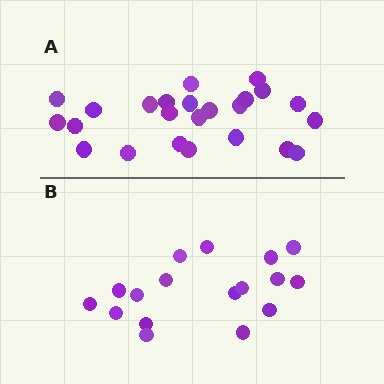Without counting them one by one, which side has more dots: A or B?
Region A (the top region) has more dots.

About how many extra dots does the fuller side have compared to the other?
Region A has roughly 8 or so more dots than region B.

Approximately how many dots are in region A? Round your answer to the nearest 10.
About 20 dots. (The exact count is 24, which rounds to 20.)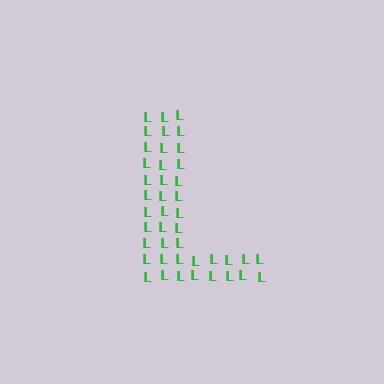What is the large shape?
The large shape is the letter L.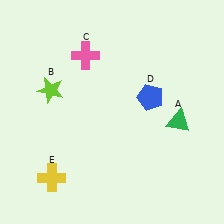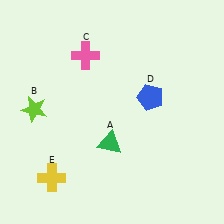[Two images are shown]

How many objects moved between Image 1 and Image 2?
2 objects moved between the two images.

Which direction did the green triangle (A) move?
The green triangle (A) moved left.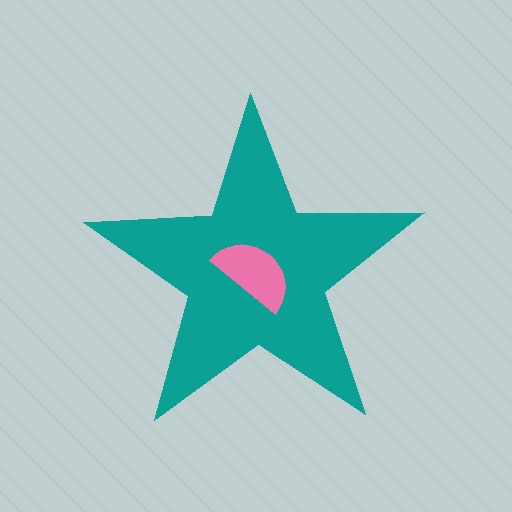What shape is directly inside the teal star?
The pink semicircle.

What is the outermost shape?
The teal star.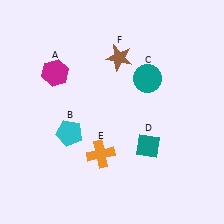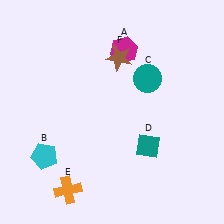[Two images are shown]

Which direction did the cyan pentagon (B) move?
The cyan pentagon (B) moved left.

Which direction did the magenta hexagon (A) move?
The magenta hexagon (A) moved right.